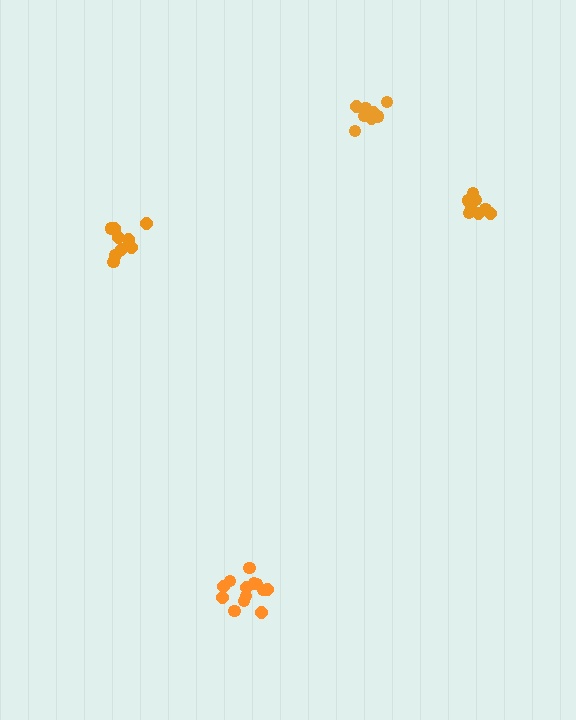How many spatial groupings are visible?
There are 4 spatial groupings.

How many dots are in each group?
Group 1: 9 dots, Group 2: 8 dots, Group 3: 13 dots, Group 4: 8 dots (38 total).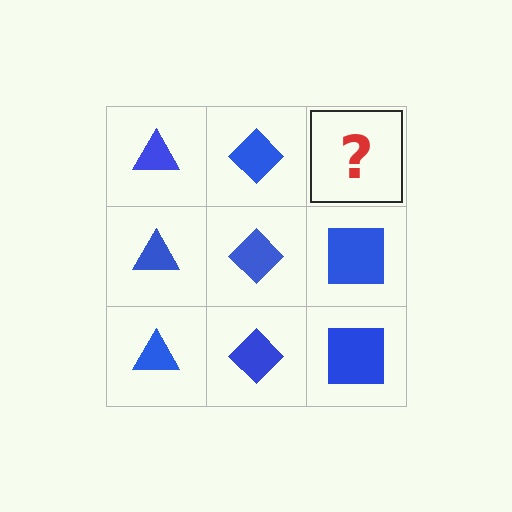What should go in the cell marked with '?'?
The missing cell should contain a blue square.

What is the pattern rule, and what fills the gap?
The rule is that each column has a consistent shape. The gap should be filled with a blue square.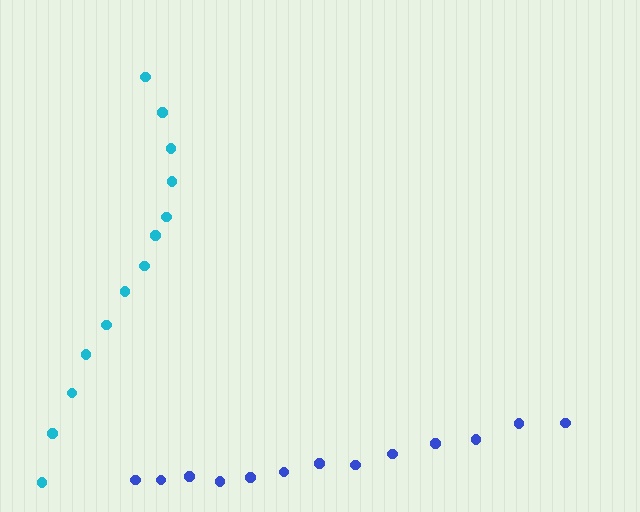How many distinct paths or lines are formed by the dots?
There are 2 distinct paths.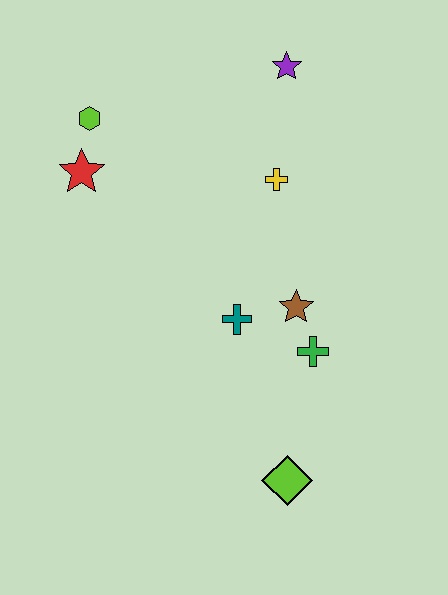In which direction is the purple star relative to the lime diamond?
The purple star is above the lime diamond.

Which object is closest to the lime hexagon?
The red star is closest to the lime hexagon.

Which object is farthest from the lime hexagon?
The lime diamond is farthest from the lime hexagon.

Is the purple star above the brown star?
Yes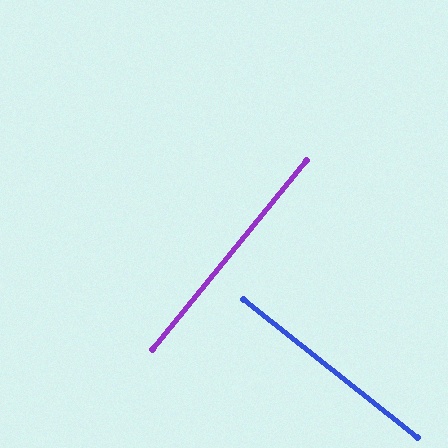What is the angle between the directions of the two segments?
Approximately 89 degrees.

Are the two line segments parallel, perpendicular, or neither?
Perpendicular — they meet at approximately 89°.